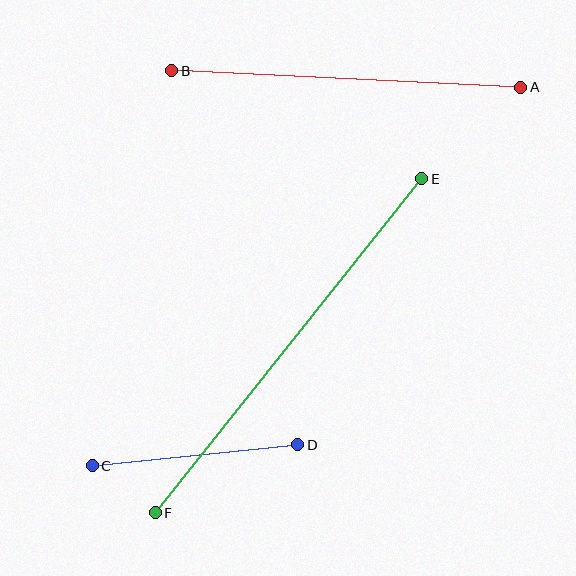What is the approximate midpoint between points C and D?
The midpoint is at approximately (195, 455) pixels.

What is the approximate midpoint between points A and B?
The midpoint is at approximately (346, 79) pixels.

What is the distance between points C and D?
The distance is approximately 206 pixels.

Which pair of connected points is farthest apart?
Points E and F are farthest apart.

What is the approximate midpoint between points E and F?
The midpoint is at approximately (289, 346) pixels.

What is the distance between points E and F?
The distance is approximately 427 pixels.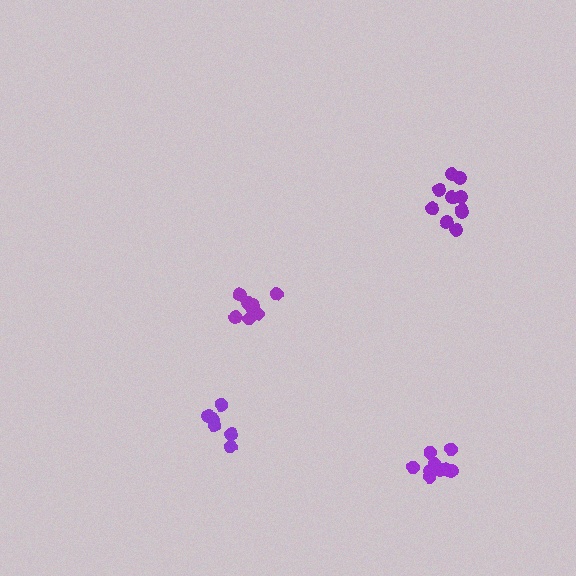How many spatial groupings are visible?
There are 4 spatial groupings.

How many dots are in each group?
Group 1: 10 dots, Group 2: 6 dots, Group 3: 8 dots, Group 4: 9 dots (33 total).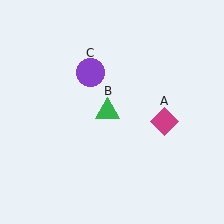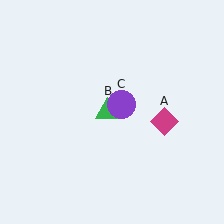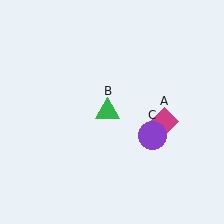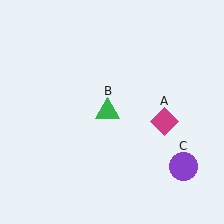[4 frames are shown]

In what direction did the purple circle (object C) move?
The purple circle (object C) moved down and to the right.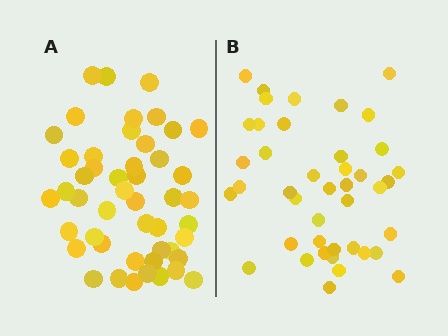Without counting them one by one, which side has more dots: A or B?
Region A (the left region) has more dots.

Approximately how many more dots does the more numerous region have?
Region A has about 6 more dots than region B.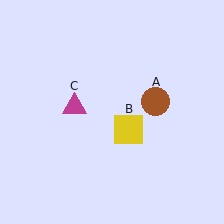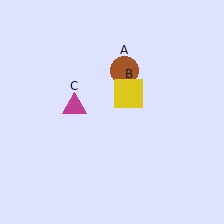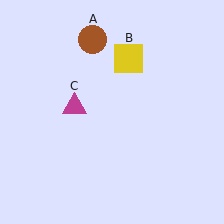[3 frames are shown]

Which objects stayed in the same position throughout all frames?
Magenta triangle (object C) remained stationary.